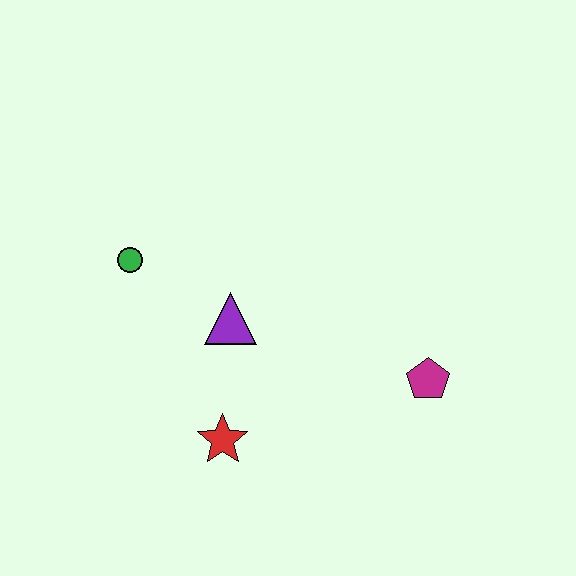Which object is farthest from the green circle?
The magenta pentagon is farthest from the green circle.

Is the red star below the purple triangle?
Yes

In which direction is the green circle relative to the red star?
The green circle is above the red star.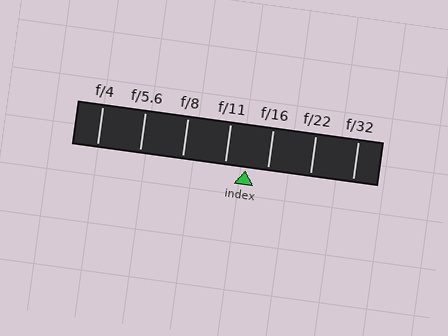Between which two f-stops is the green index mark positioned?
The index mark is between f/11 and f/16.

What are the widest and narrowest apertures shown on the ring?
The widest aperture shown is f/4 and the narrowest is f/32.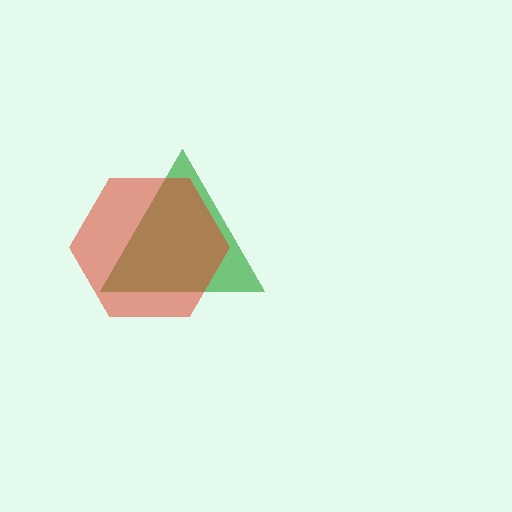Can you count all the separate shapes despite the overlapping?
Yes, there are 2 separate shapes.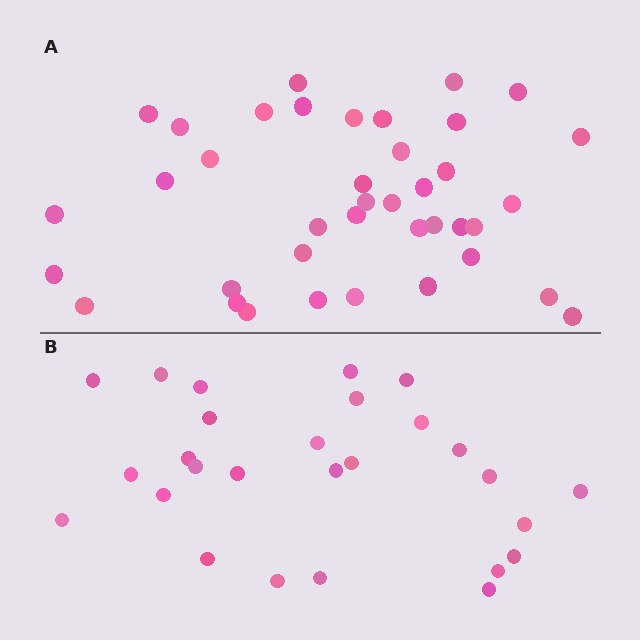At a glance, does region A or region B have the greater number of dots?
Region A (the top region) has more dots.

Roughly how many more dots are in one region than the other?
Region A has roughly 12 or so more dots than region B.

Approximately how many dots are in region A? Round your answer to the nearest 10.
About 40 dots. (The exact count is 39, which rounds to 40.)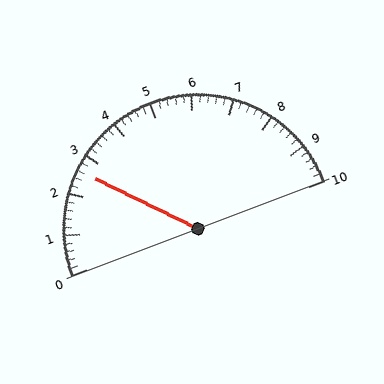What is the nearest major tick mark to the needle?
The nearest major tick mark is 3.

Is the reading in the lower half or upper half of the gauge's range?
The reading is in the lower half of the range (0 to 10).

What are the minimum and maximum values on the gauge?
The gauge ranges from 0 to 10.